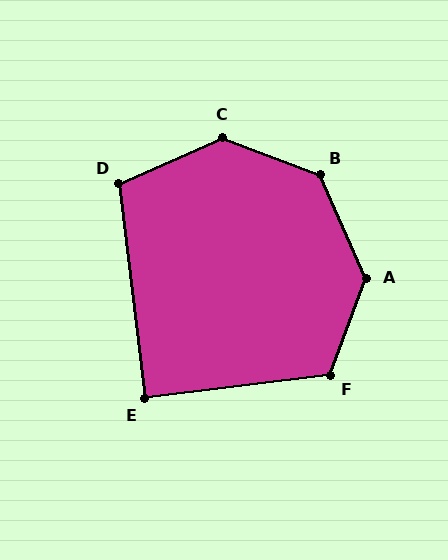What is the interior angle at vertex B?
Approximately 135 degrees (obtuse).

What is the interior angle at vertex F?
Approximately 118 degrees (obtuse).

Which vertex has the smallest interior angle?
E, at approximately 90 degrees.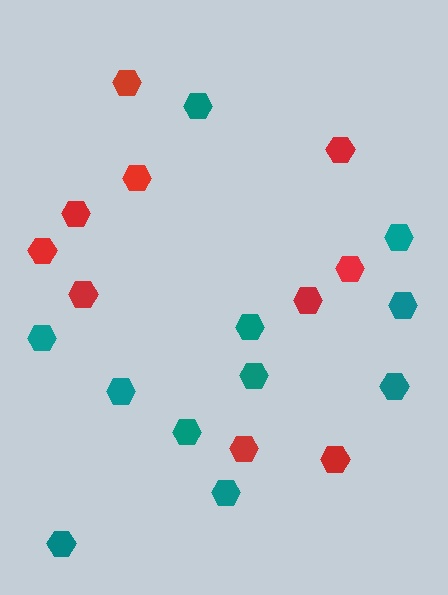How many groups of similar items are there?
There are 2 groups: one group of teal hexagons (11) and one group of red hexagons (10).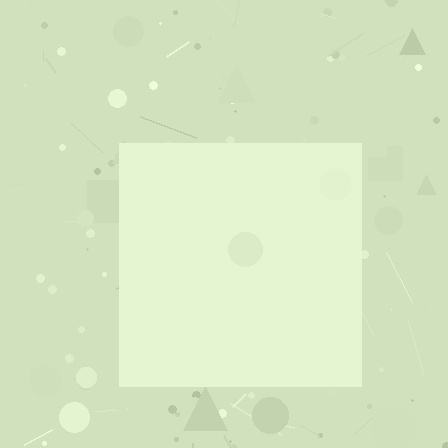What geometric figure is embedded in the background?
A square is embedded in the background.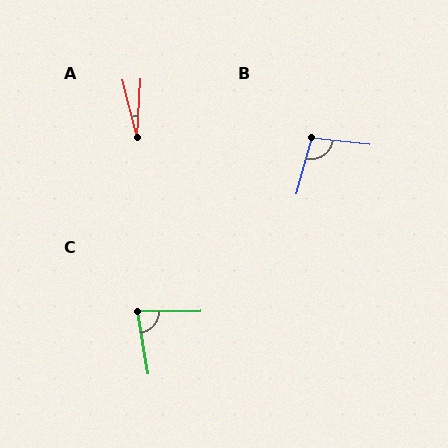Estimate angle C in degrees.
Approximately 81 degrees.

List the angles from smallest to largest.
A (18°), C (81°), B (99°).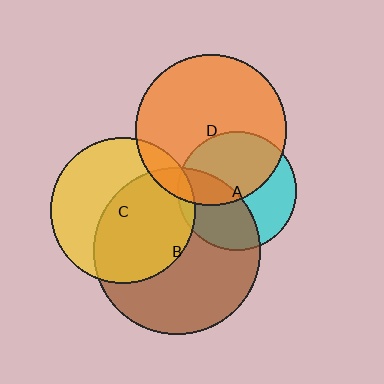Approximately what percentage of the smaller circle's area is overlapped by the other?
Approximately 40%.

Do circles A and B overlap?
Yes.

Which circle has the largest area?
Circle B (brown).